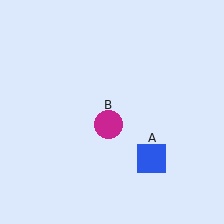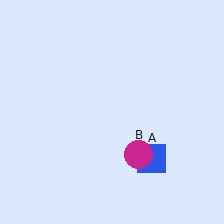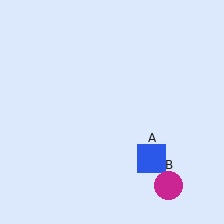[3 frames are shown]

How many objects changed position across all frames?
1 object changed position: magenta circle (object B).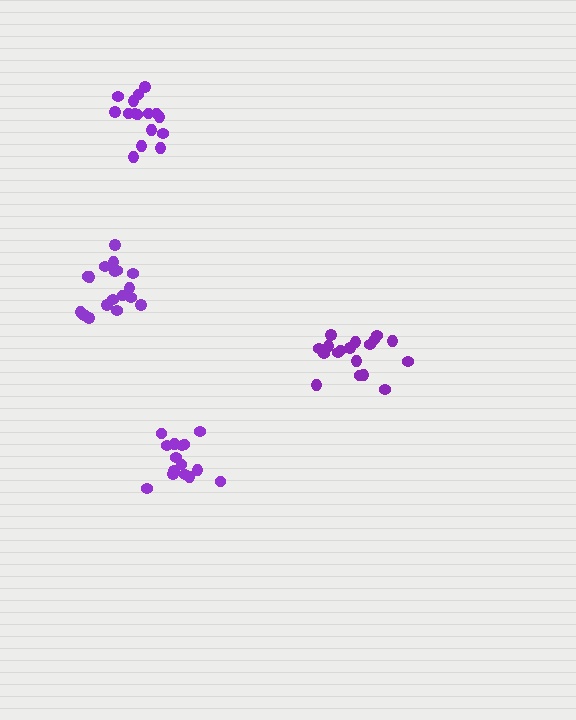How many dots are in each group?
Group 1: 18 dots, Group 2: 15 dots, Group 3: 18 dots, Group 4: 16 dots (67 total).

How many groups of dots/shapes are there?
There are 4 groups.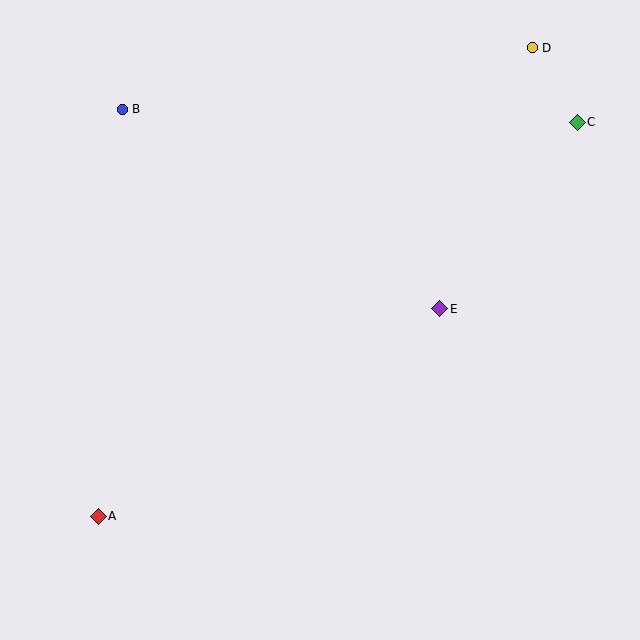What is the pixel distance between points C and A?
The distance between C and A is 620 pixels.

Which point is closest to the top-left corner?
Point B is closest to the top-left corner.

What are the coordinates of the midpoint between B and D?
The midpoint between B and D is at (327, 78).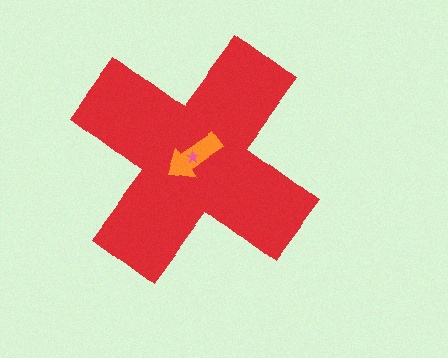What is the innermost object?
The pink star.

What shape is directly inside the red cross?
The orange arrow.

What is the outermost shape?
The red cross.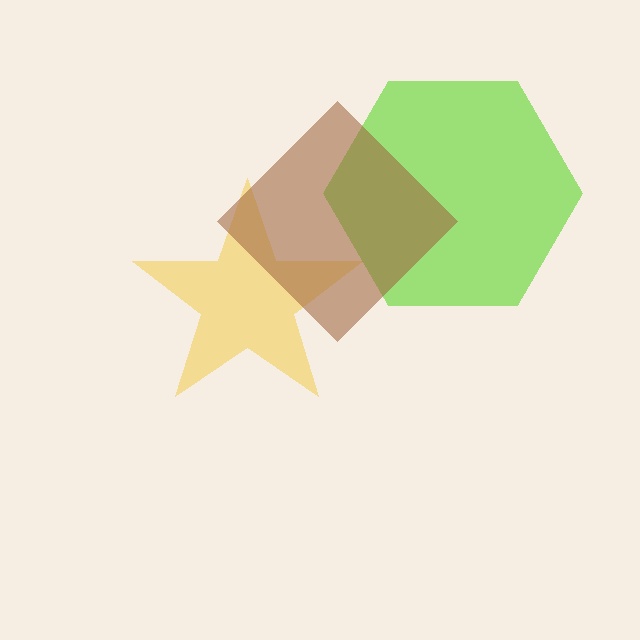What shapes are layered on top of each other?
The layered shapes are: a yellow star, a lime hexagon, a brown diamond.